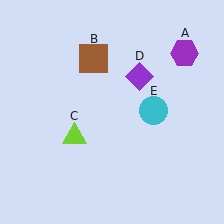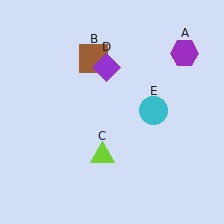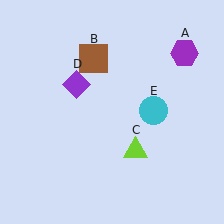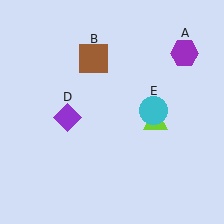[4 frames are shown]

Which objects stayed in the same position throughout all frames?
Purple hexagon (object A) and brown square (object B) and cyan circle (object E) remained stationary.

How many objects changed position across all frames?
2 objects changed position: lime triangle (object C), purple diamond (object D).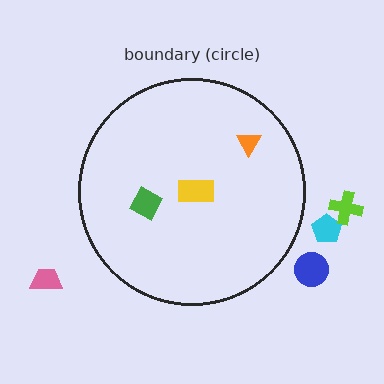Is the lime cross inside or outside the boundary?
Outside.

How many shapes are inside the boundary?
3 inside, 4 outside.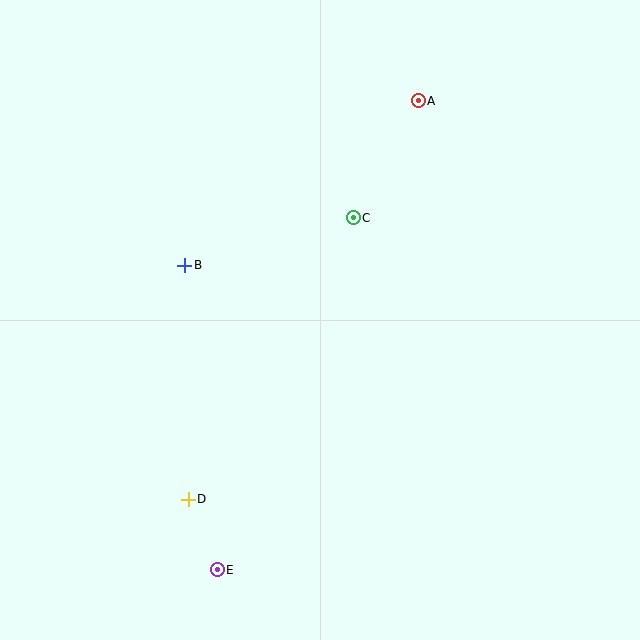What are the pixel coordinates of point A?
Point A is at (418, 101).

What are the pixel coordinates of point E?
Point E is at (217, 570).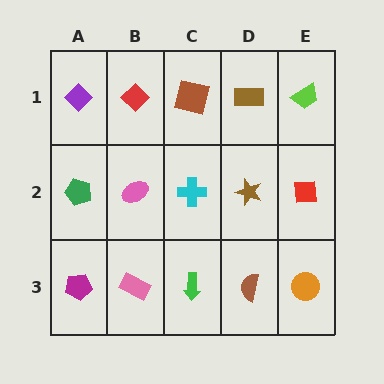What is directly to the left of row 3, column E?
A brown semicircle.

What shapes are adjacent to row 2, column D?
A brown rectangle (row 1, column D), a brown semicircle (row 3, column D), a cyan cross (row 2, column C), a red square (row 2, column E).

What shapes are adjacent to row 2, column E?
A lime trapezoid (row 1, column E), an orange circle (row 3, column E), a brown star (row 2, column D).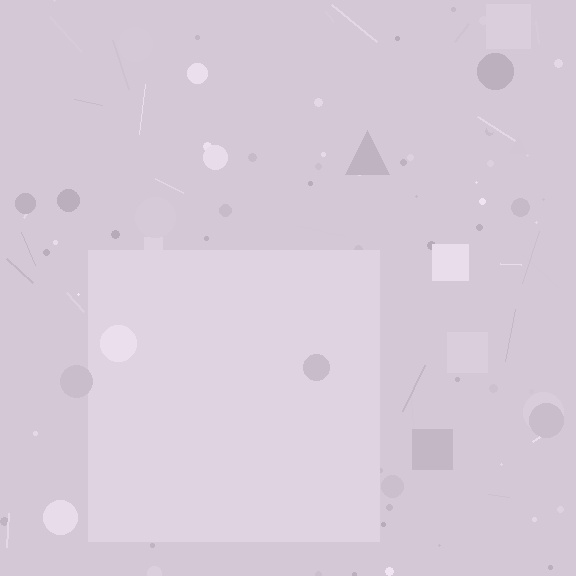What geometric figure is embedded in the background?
A square is embedded in the background.